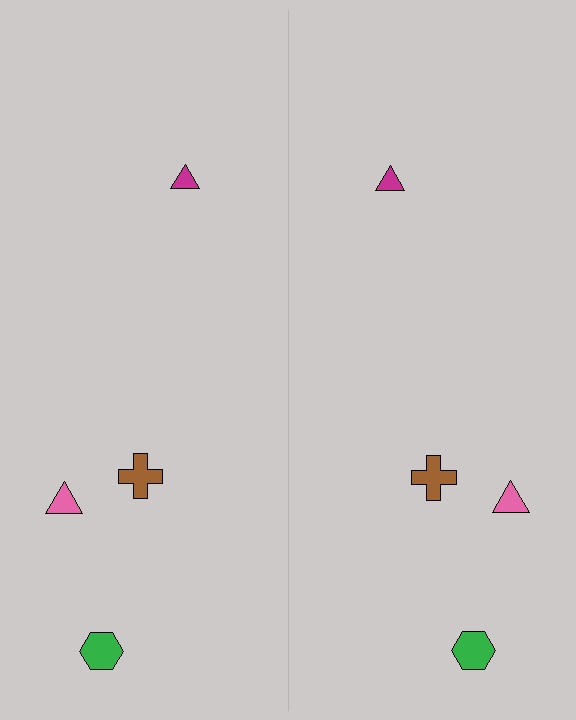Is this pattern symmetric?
Yes, this pattern has bilateral (reflection) symmetry.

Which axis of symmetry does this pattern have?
The pattern has a vertical axis of symmetry running through the center of the image.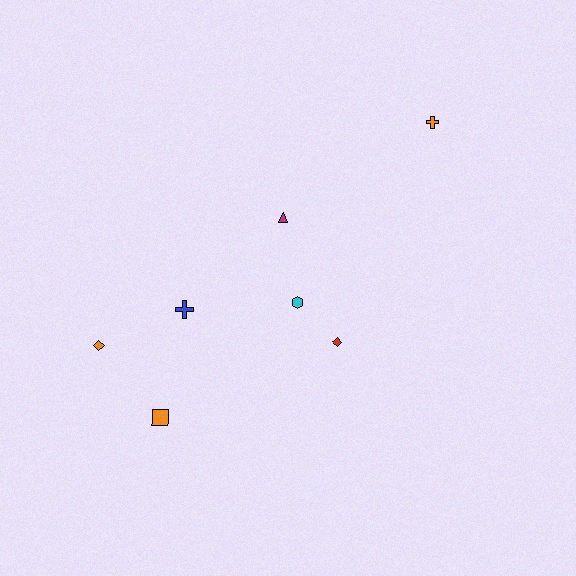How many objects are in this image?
There are 7 objects.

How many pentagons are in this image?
There are no pentagons.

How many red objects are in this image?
There is 1 red object.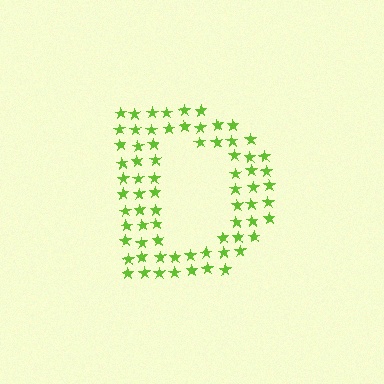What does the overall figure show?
The overall figure shows the letter D.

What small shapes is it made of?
It is made of small stars.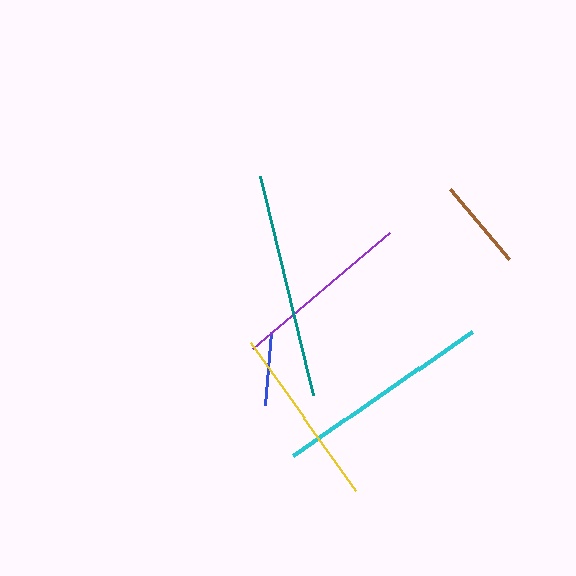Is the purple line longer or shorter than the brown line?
The purple line is longer than the brown line.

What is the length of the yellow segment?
The yellow segment is approximately 182 pixels long.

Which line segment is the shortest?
The blue line is the shortest at approximately 73 pixels.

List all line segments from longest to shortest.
From longest to shortest: teal, cyan, yellow, purple, brown, blue.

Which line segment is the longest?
The teal line is the longest at approximately 225 pixels.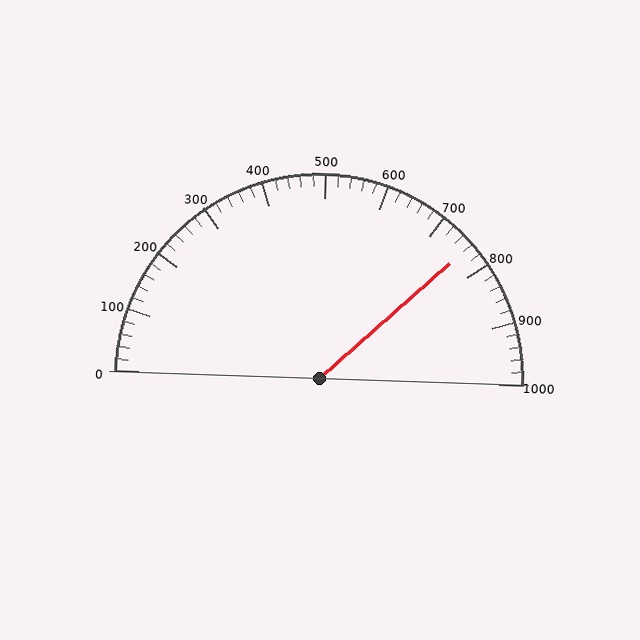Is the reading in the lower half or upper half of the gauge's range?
The reading is in the upper half of the range (0 to 1000).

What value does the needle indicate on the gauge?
The needle indicates approximately 760.